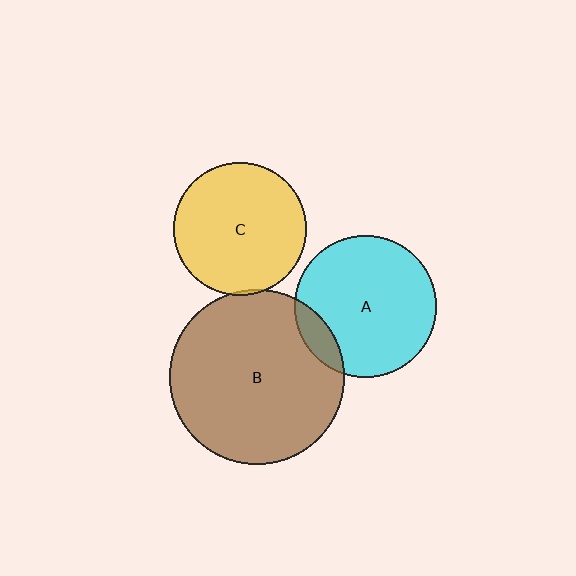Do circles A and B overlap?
Yes.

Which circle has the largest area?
Circle B (brown).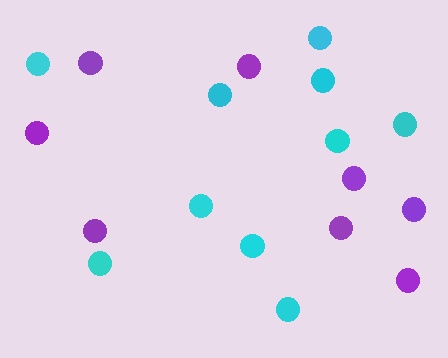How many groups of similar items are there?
There are 2 groups: one group of cyan circles (10) and one group of purple circles (8).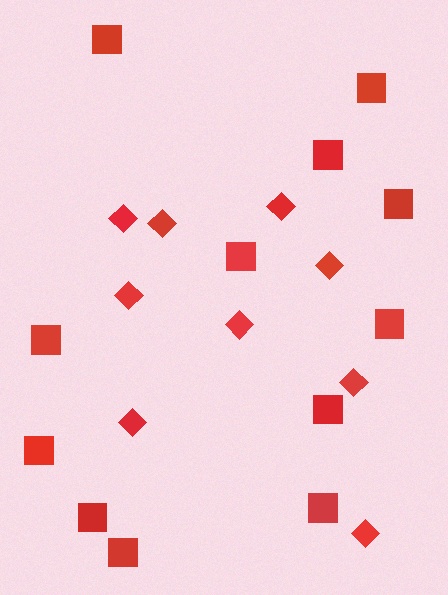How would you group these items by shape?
There are 2 groups: one group of diamonds (9) and one group of squares (12).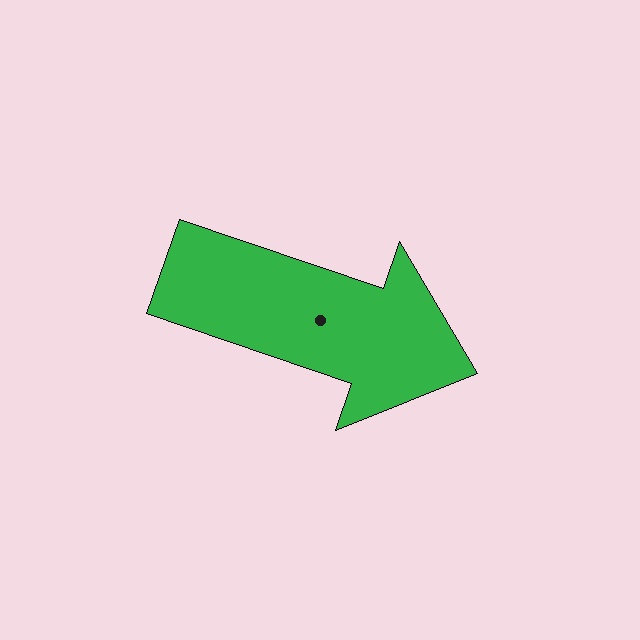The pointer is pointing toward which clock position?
Roughly 4 o'clock.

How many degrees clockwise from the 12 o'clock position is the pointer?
Approximately 109 degrees.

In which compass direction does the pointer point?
East.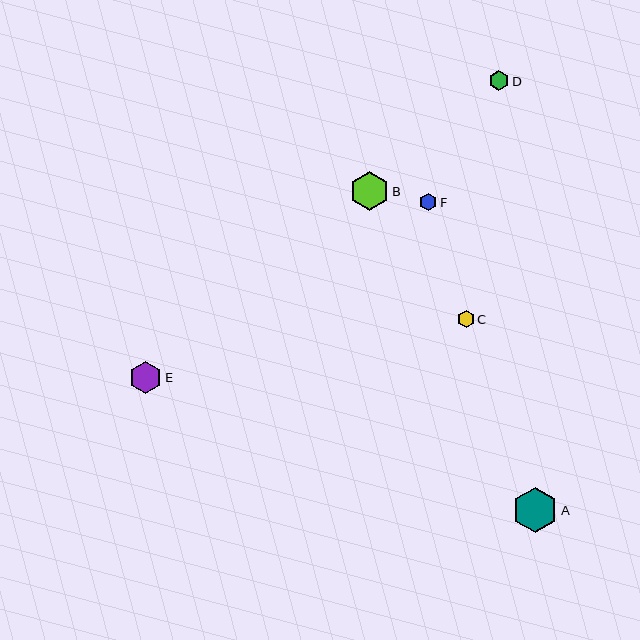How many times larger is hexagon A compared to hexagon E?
Hexagon A is approximately 1.4 times the size of hexagon E.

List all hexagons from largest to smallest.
From largest to smallest: A, B, E, D, F, C.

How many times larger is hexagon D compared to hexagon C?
Hexagon D is approximately 1.2 times the size of hexagon C.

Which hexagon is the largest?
Hexagon A is the largest with a size of approximately 45 pixels.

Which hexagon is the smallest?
Hexagon C is the smallest with a size of approximately 17 pixels.